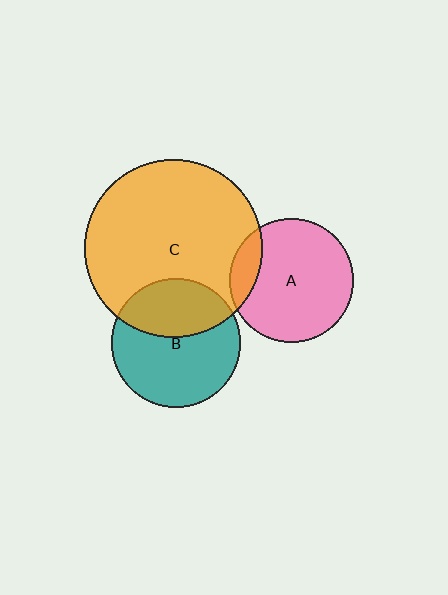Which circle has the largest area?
Circle C (orange).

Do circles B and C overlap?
Yes.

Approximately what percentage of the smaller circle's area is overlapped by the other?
Approximately 35%.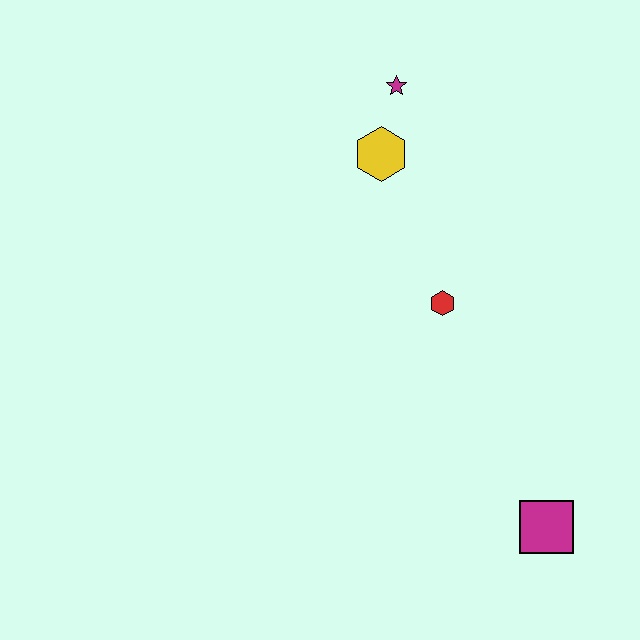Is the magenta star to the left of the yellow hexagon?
No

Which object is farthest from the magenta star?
The magenta square is farthest from the magenta star.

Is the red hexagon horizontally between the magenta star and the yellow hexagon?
No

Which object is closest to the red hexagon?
The yellow hexagon is closest to the red hexagon.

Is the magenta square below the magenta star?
Yes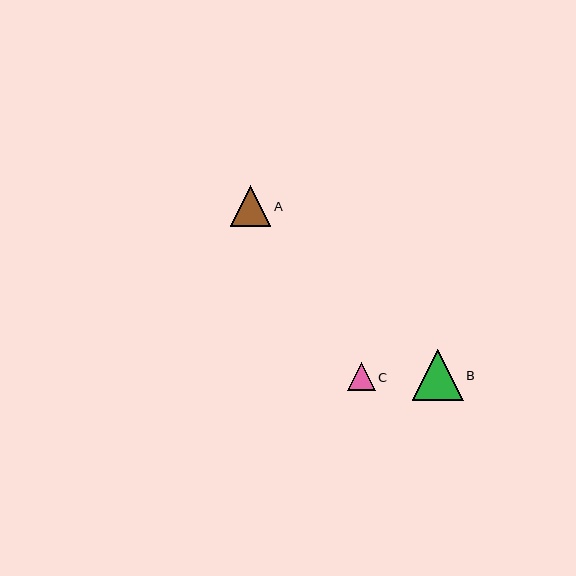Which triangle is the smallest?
Triangle C is the smallest with a size of approximately 28 pixels.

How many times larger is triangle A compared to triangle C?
Triangle A is approximately 1.4 times the size of triangle C.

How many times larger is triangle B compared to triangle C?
Triangle B is approximately 1.8 times the size of triangle C.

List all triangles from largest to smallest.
From largest to smallest: B, A, C.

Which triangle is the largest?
Triangle B is the largest with a size of approximately 51 pixels.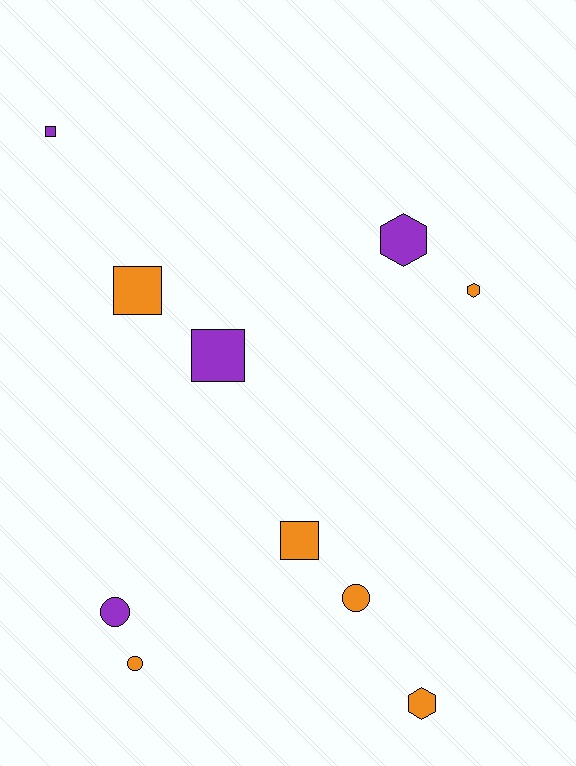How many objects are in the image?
There are 10 objects.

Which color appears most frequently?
Orange, with 6 objects.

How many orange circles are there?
There are 2 orange circles.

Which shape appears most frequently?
Square, with 4 objects.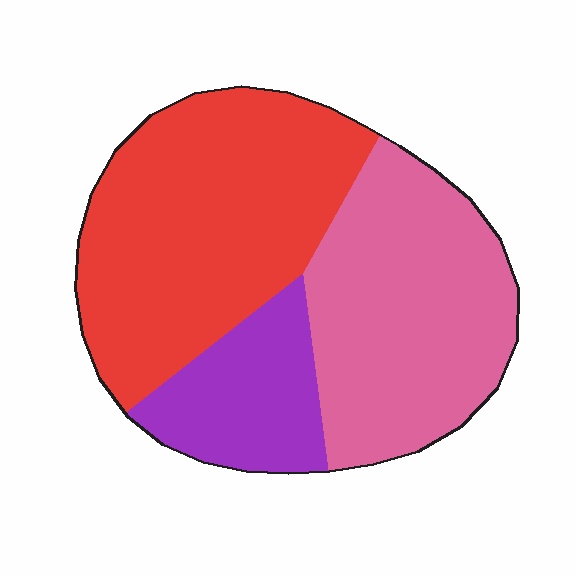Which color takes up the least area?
Purple, at roughly 15%.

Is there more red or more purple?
Red.